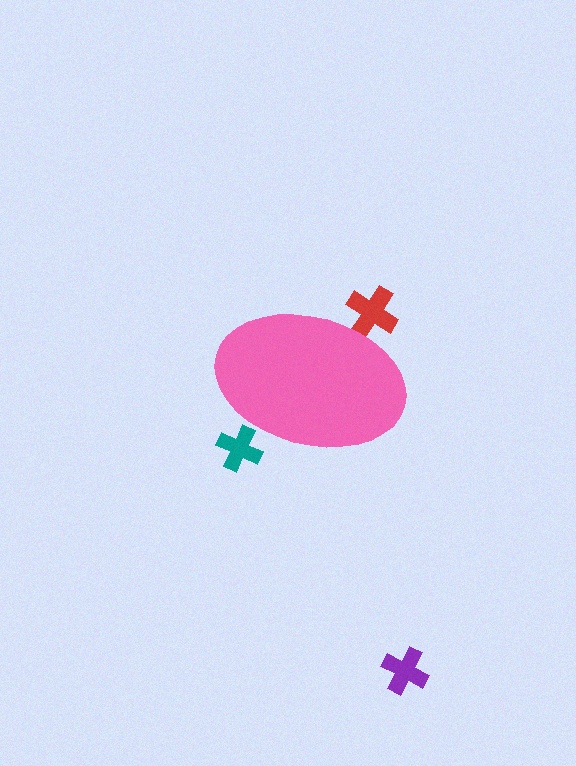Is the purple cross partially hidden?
No, the purple cross is fully visible.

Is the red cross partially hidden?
Yes, the red cross is partially hidden behind the pink ellipse.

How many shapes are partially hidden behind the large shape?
2 shapes are partially hidden.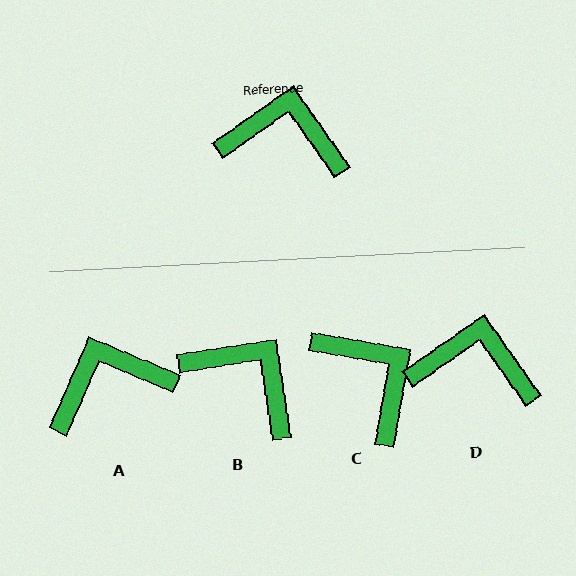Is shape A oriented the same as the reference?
No, it is off by about 32 degrees.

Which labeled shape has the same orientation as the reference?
D.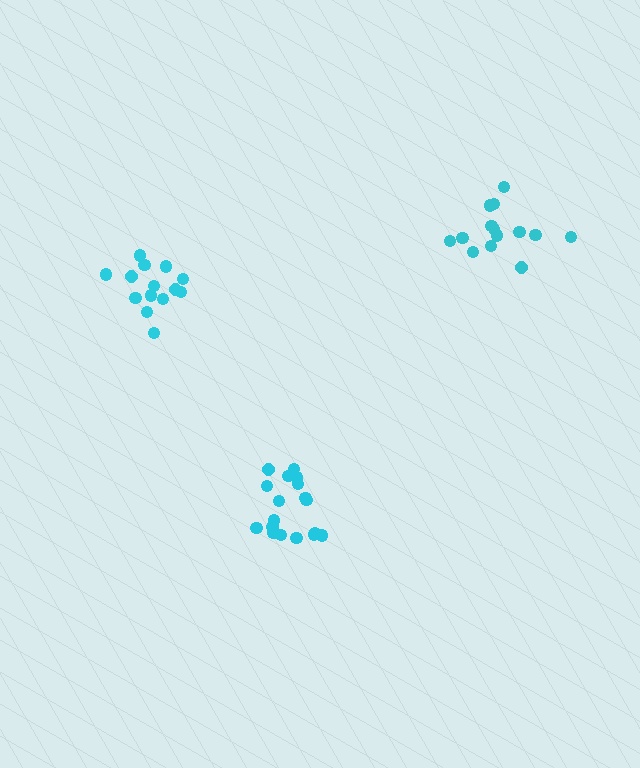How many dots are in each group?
Group 1: 18 dots, Group 2: 14 dots, Group 3: 15 dots (47 total).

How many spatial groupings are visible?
There are 3 spatial groupings.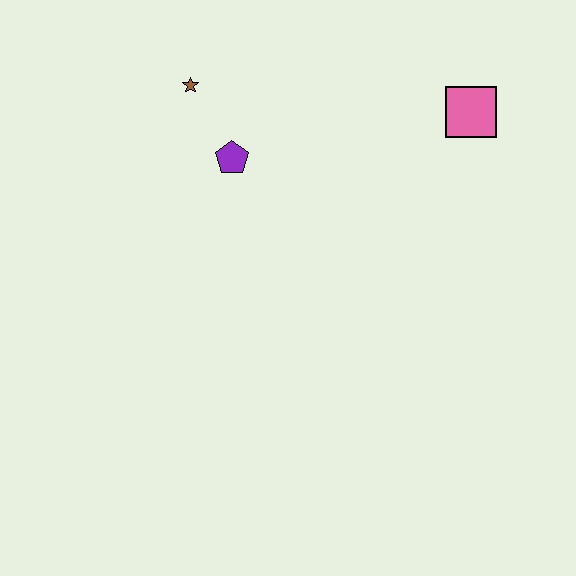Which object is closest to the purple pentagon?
The brown star is closest to the purple pentagon.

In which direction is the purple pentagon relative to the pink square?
The purple pentagon is to the left of the pink square.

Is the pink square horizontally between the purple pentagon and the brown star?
No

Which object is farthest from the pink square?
The brown star is farthest from the pink square.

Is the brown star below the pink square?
No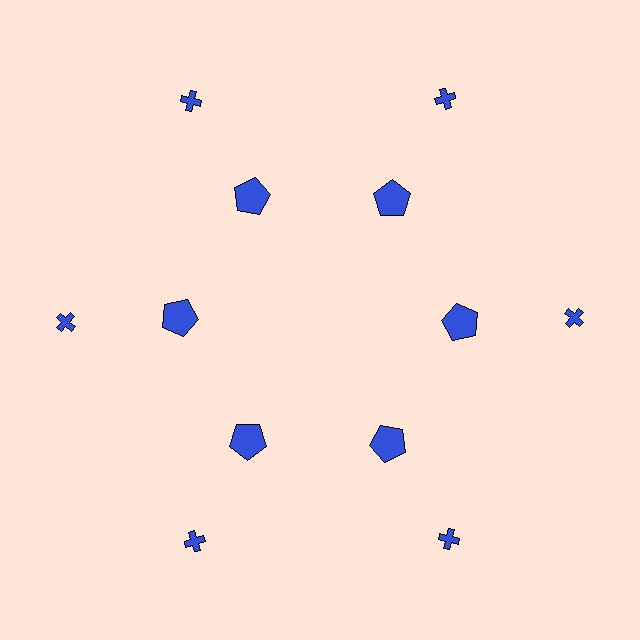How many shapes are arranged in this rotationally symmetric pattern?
There are 12 shapes, arranged in 6 groups of 2.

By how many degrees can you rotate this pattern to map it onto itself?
The pattern maps onto itself every 60 degrees of rotation.